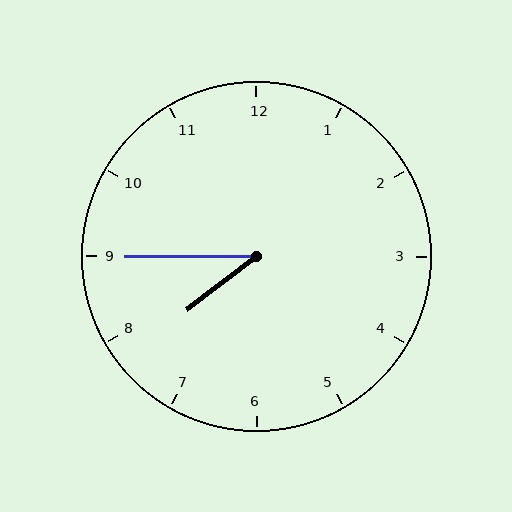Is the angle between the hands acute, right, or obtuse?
It is acute.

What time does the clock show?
7:45.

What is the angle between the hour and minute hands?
Approximately 38 degrees.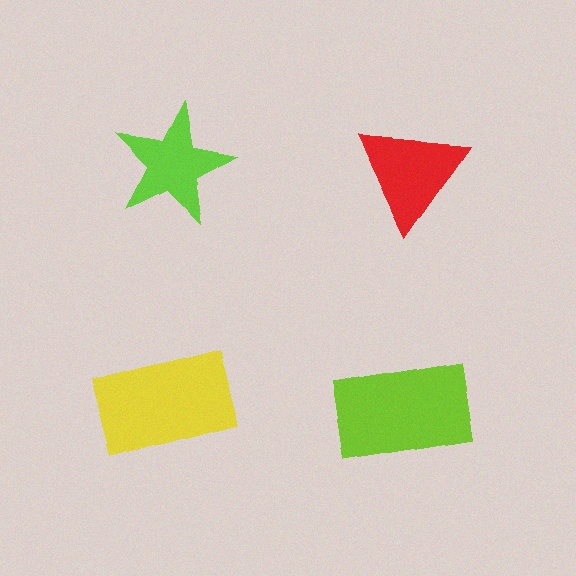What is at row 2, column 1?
A yellow rectangle.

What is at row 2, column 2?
A lime rectangle.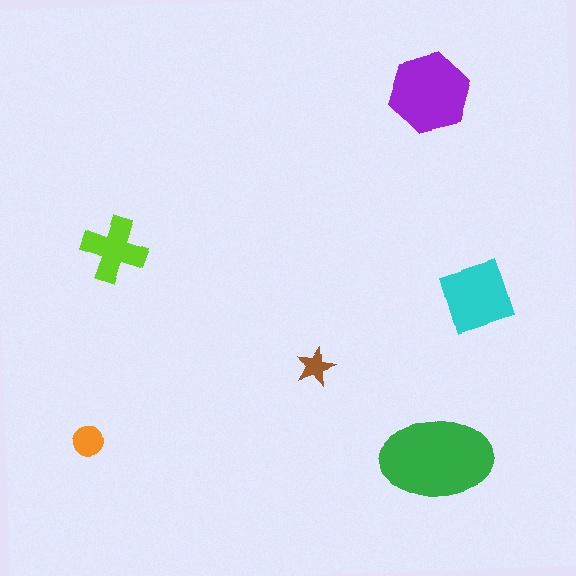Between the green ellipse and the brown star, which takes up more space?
The green ellipse.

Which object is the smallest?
The brown star.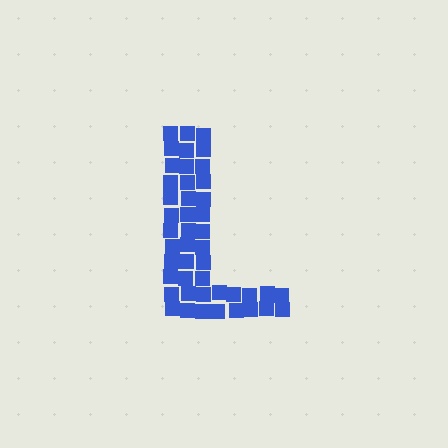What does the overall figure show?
The overall figure shows the letter L.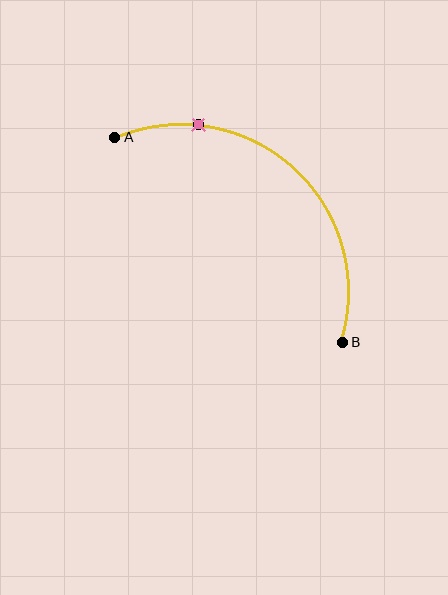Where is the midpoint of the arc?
The arc midpoint is the point on the curve farthest from the straight line joining A and B. It sits above and to the right of that line.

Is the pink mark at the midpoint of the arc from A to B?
No. The pink mark lies on the arc but is closer to endpoint A. The arc midpoint would be at the point on the curve equidistant along the arc from both A and B.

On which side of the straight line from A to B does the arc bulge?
The arc bulges above and to the right of the straight line connecting A and B.